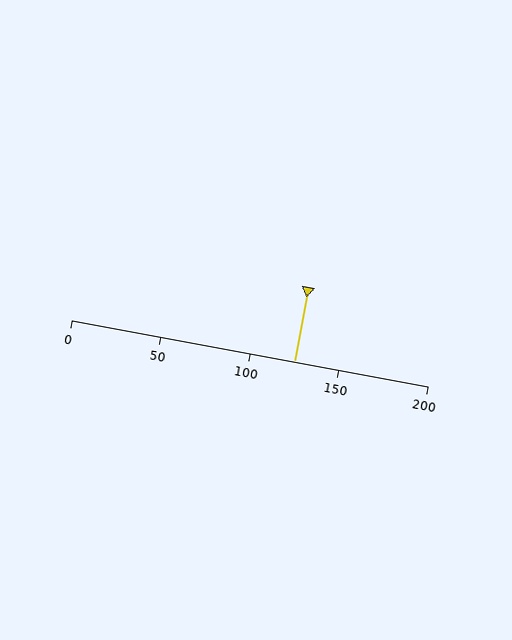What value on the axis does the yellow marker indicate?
The marker indicates approximately 125.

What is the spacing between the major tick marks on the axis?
The major ticks are spaced 50 apart.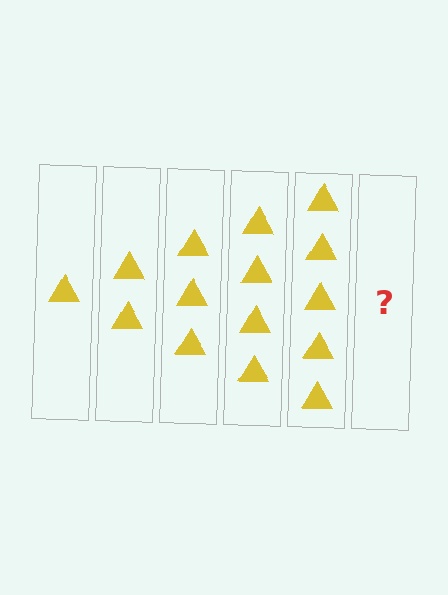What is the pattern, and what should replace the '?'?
The pattern is that each step adds one more triangle. The '?' should be 6 triangles.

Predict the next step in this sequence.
The next step is 6 triangles.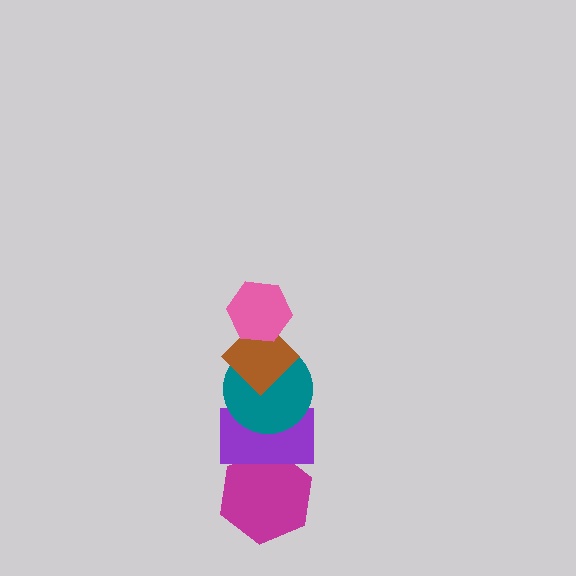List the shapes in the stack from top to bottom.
From top to bottom: the pink hexagon, the brown diamond, the teal circle, the purple rectangle, the magenta hexagon.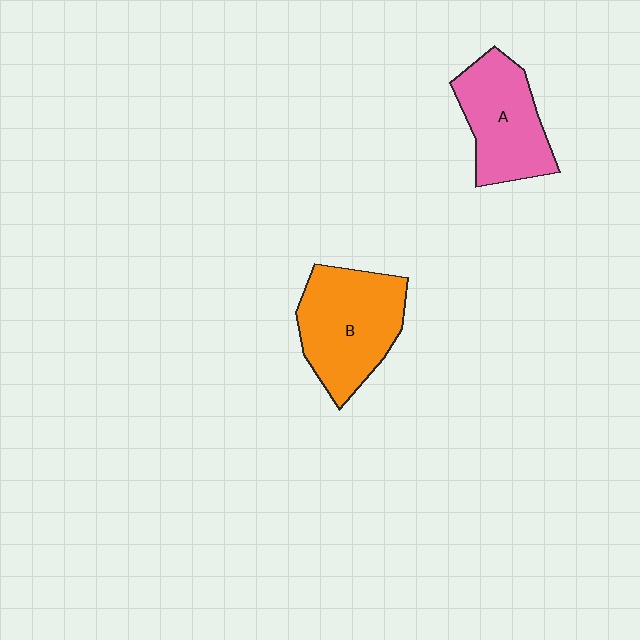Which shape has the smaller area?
Shape A (pink).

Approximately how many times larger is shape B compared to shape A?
Approximately 1.2 times.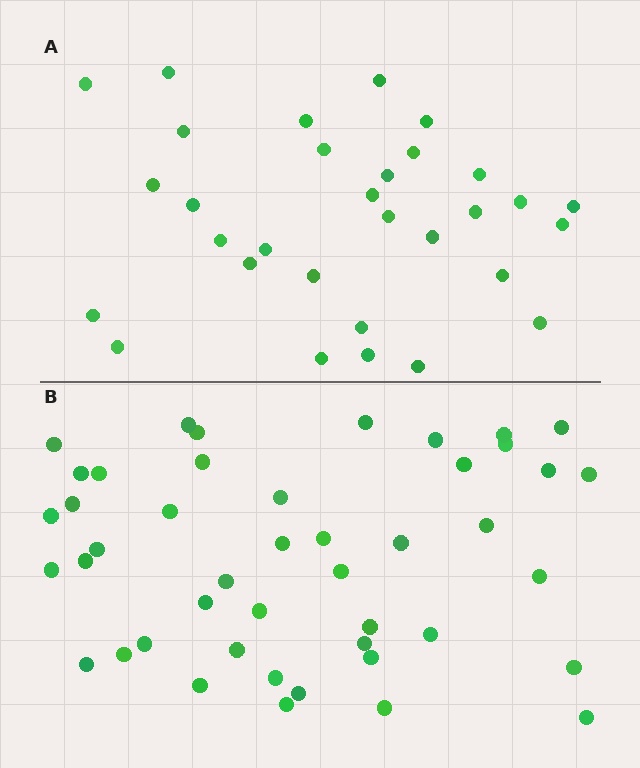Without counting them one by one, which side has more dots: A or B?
Region B (the bottom region) has more dots.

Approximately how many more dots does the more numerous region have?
Region B has approximately 15 more dots than region A.